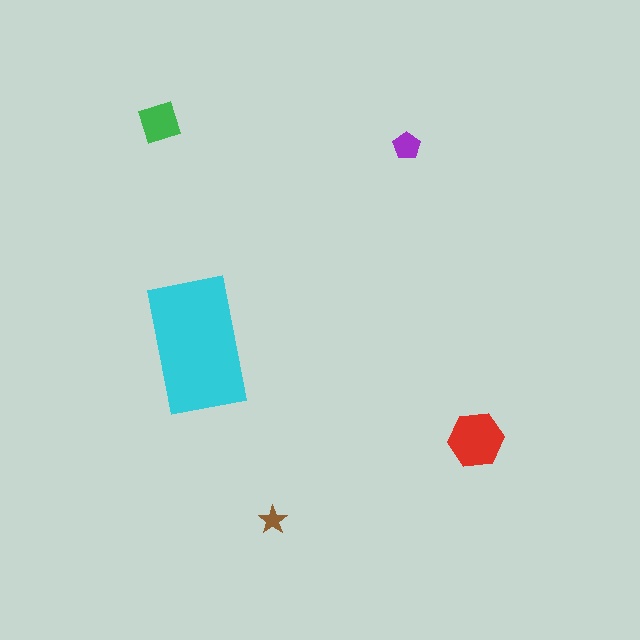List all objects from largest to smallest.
The cyan rectangle, the red hexagon, the green diamond, the purple pentagon, the brown star.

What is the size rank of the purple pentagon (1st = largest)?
4th.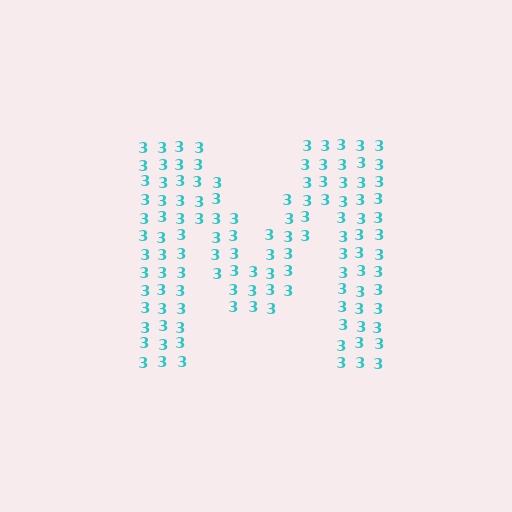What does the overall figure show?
The overall figure shows the letter M.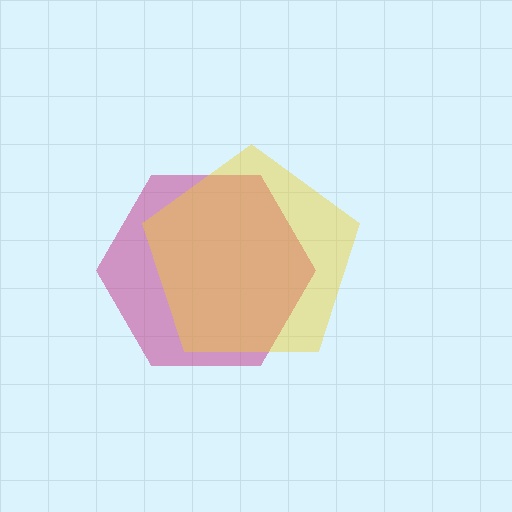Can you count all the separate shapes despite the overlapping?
Yes, there are 2 separate shapes.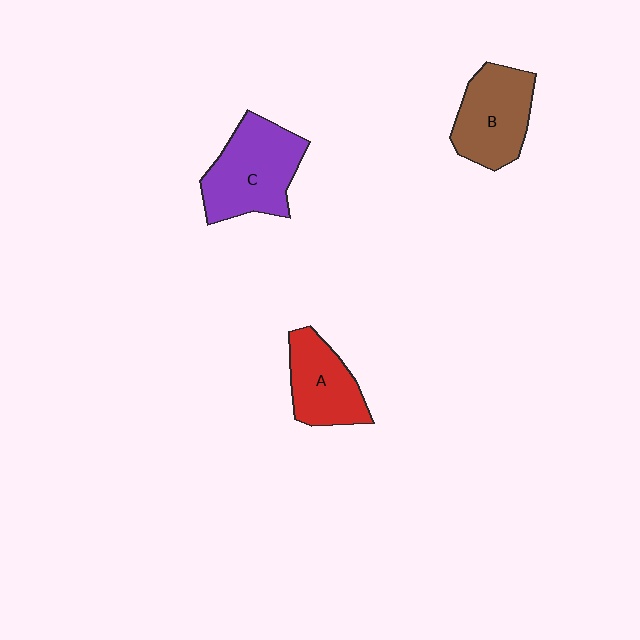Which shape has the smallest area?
Shape A (red).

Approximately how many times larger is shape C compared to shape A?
Approximately 1.4 times.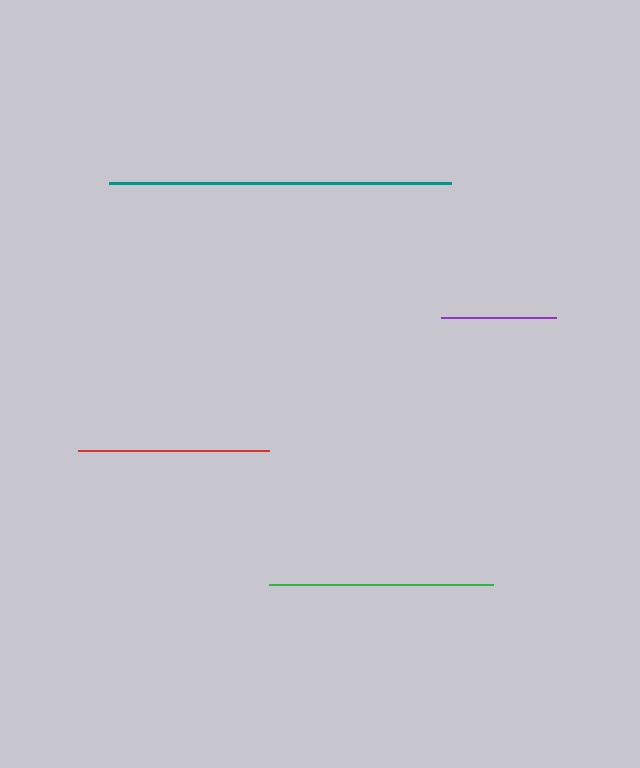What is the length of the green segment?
The green segment is approximately 223 pixels long.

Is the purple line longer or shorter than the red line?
The red line is longer than the purple line.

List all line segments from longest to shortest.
From longest to shortest: teal, green, red, purple.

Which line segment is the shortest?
The purple line is the shortest at approximately 115 pixels.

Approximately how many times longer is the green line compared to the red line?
The green line is approximately 1.2 times the length of the red line.